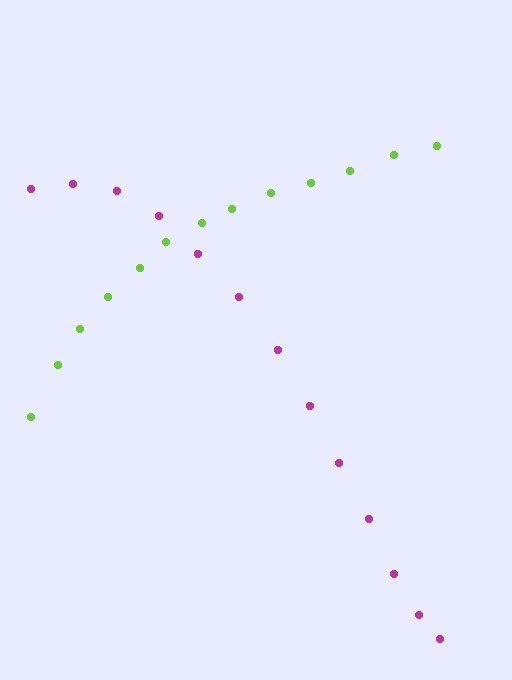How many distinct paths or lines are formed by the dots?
There are 2 distinct paths.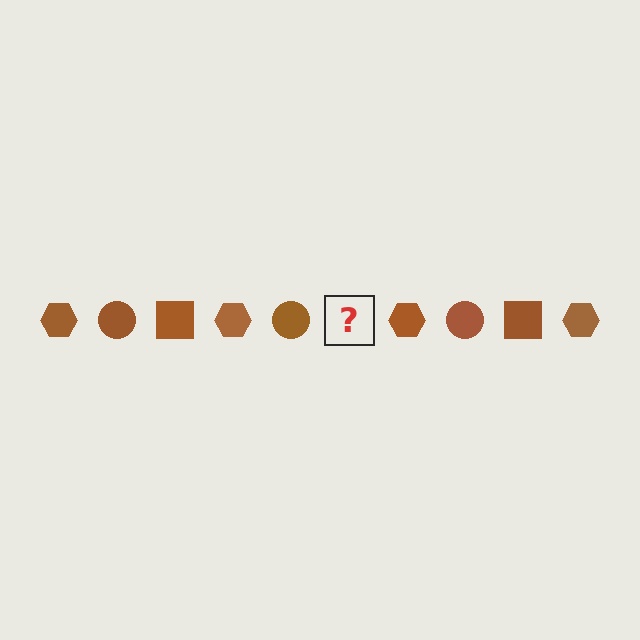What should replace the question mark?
The question mark should be replaced with a brown square.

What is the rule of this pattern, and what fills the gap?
The rule is that the pattern cycles through hexagon, circle, square shapes in brown. The gap should be filled with a brown square.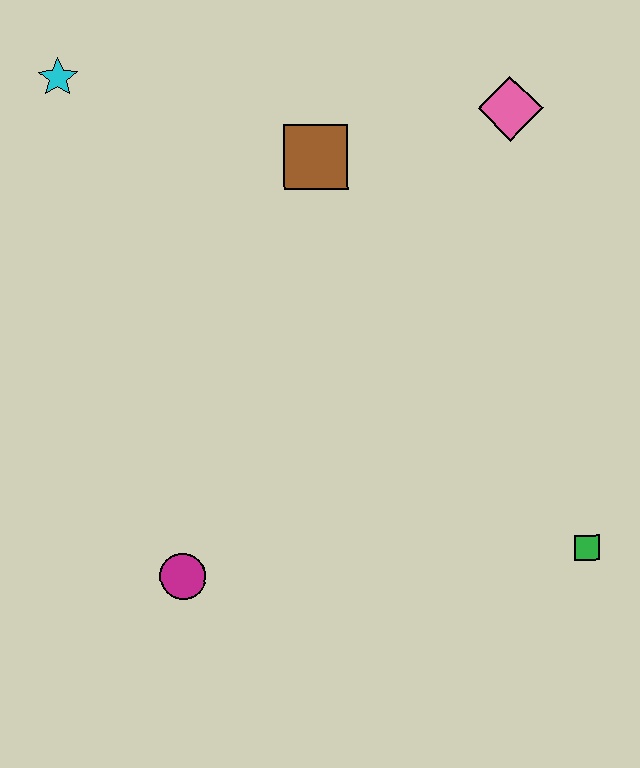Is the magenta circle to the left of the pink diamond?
Yes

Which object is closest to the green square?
The magenta circle is closest to the green square.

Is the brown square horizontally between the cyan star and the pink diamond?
Yes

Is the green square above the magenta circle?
Yes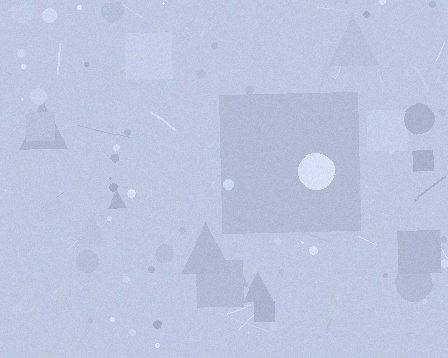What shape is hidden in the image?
A square is hidden in the image.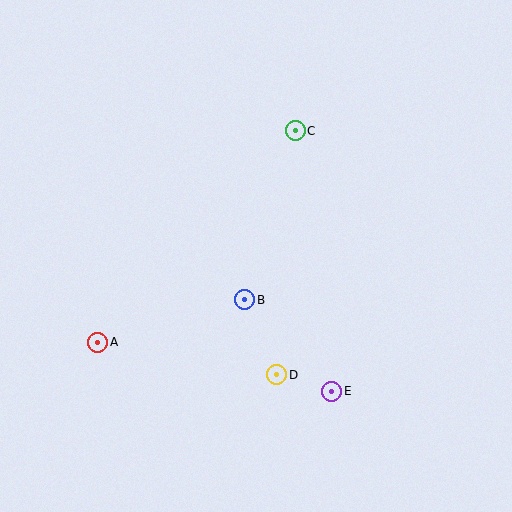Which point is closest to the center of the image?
Point B at (245, 300) is closest to the center.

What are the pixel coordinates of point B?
Point B is at (245, 300).